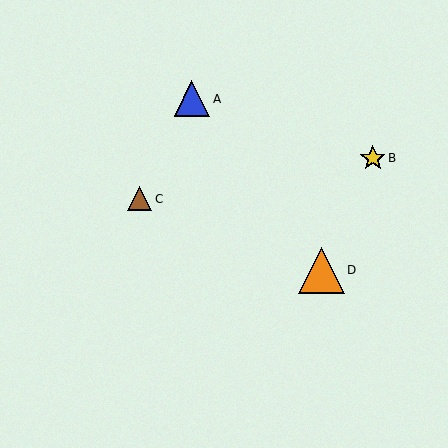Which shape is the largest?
The orange triangle (labeled D) is the largest.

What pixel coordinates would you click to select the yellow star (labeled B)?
Click at (373, 158) to select the yellow star B.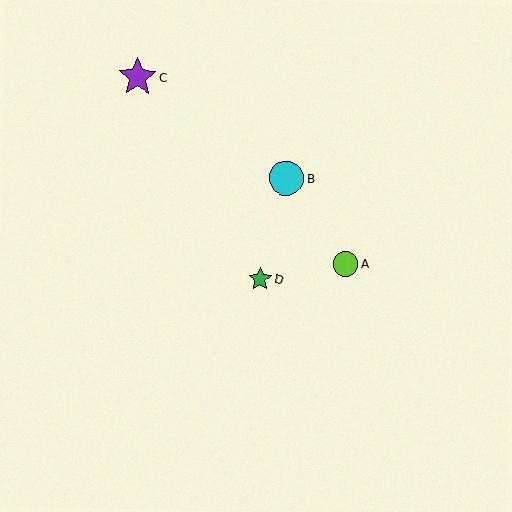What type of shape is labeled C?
Shape C is a purple star.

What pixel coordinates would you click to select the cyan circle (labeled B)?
Click at (286, 178) to select the cyan circle B.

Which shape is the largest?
The purple star (labeled C) is the largest.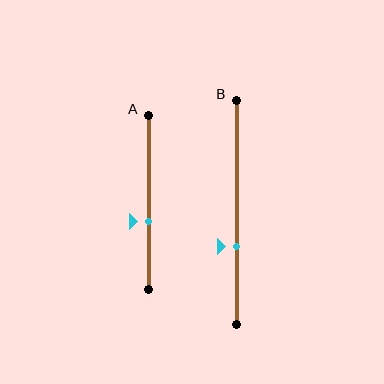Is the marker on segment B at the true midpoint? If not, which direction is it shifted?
No, the marker on segment B is shifted downward by about 15% of the segment length.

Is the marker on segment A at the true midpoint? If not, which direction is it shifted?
No, the marker on segment A is shifted downward by about 11% of the segment length.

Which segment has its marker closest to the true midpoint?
Segment A has its marker closest to the true midpoint.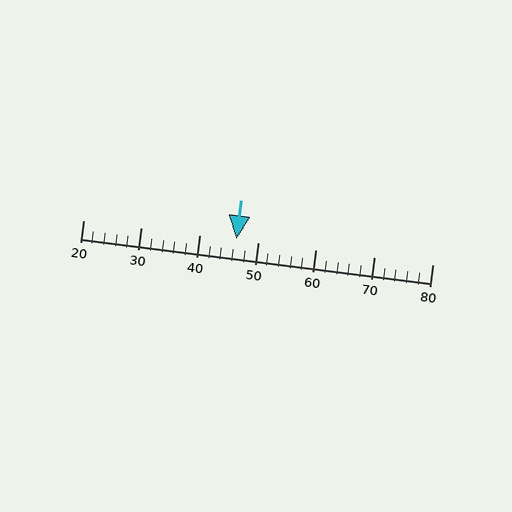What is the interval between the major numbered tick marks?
The major tick marks are spaced 10 units apart.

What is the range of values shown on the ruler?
The ruler shows values from 20 to 80.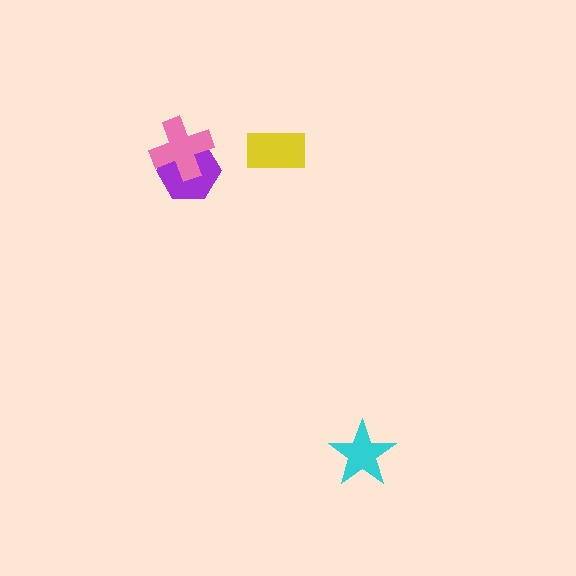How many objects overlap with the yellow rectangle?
0 objects overlap with the yellow rectangle.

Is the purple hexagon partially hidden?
Yes, it is partially covered by another shape.